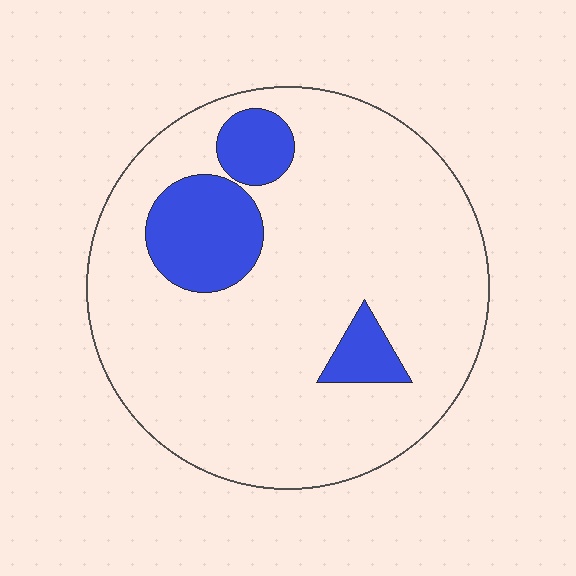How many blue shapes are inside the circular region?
3.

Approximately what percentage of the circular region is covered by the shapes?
Approximately 15%.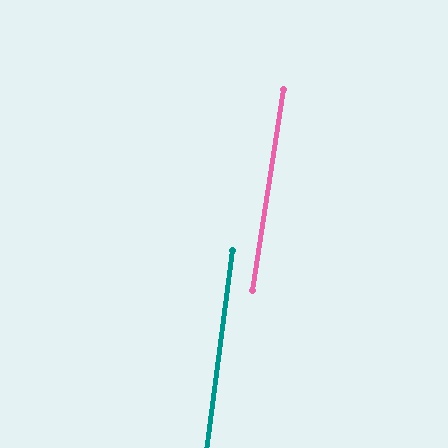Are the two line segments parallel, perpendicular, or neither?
Parallel — their directions differ by only 1.1°.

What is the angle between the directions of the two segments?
Approximately 1 degree.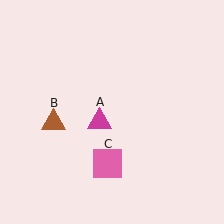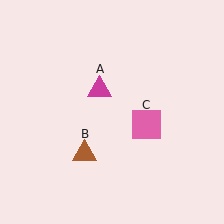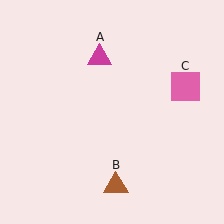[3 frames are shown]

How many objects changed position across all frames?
3 objects changed position: magenta triangle (object A), brown triangle (object B), pink square (object C).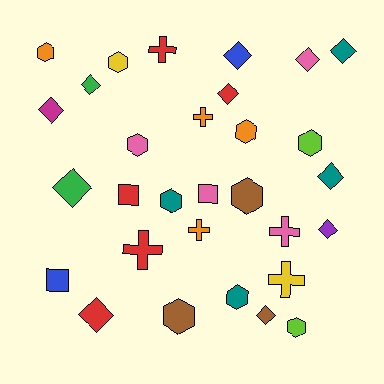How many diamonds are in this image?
There are 11 diamonds.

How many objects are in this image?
There are 30 objects.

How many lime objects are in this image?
There are 2 lime objects.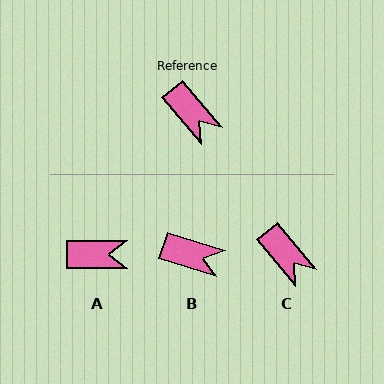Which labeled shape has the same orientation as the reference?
C.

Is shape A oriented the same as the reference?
No, it is off by about 50 degrees.